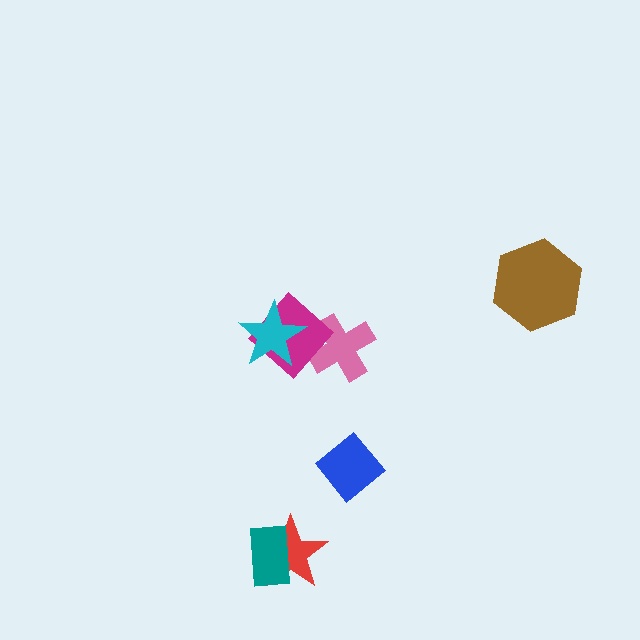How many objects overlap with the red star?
1 object overlaps with the red star.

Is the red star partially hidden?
Yes, it is partially covered by another shape.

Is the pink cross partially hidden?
Yes, it is partially covered by another shape.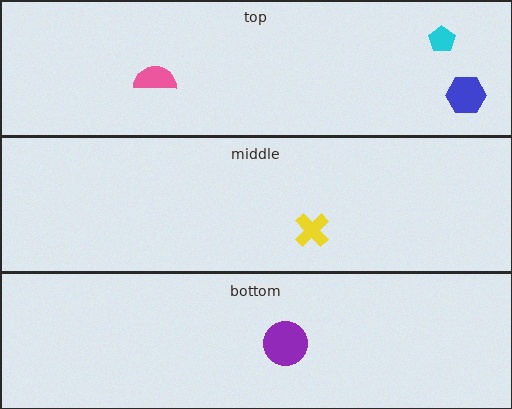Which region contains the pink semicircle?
The top region.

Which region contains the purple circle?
The bottom region.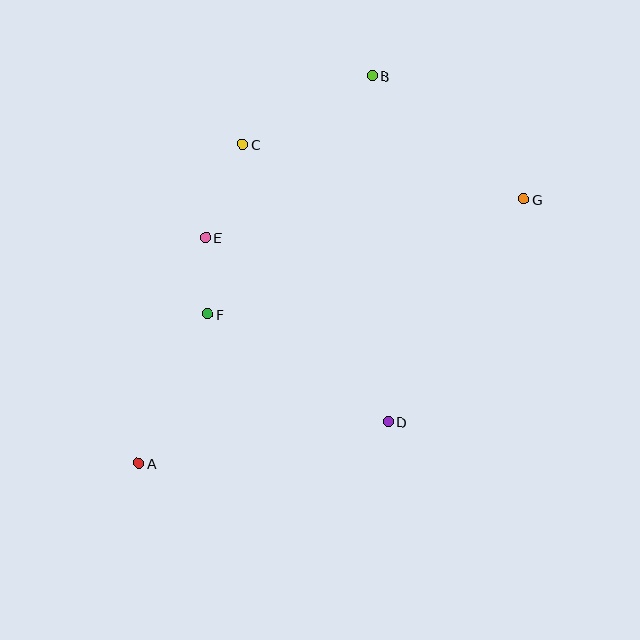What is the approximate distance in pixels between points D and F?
The distance between D and F is approximately 210 pixels.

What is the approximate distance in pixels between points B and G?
The distance between B and G is approximately 196 pixels.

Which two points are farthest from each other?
Points A and G are farthest from each other.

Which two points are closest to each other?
Points E and F are closest to each other.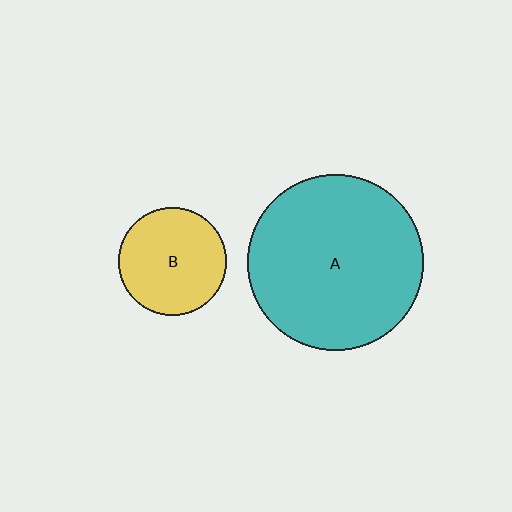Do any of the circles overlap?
No, none of the circles overlap.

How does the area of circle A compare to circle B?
Approximately 2.6 times.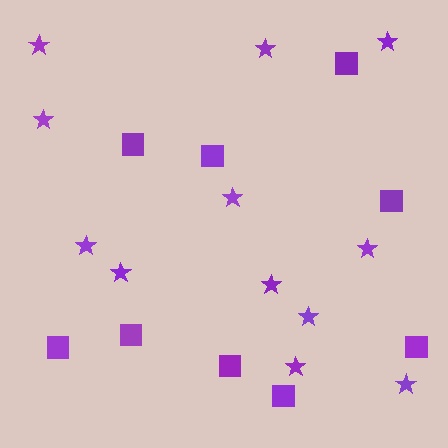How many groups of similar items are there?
There are 2 groups: one group of squares (9) and one group of stars (12).